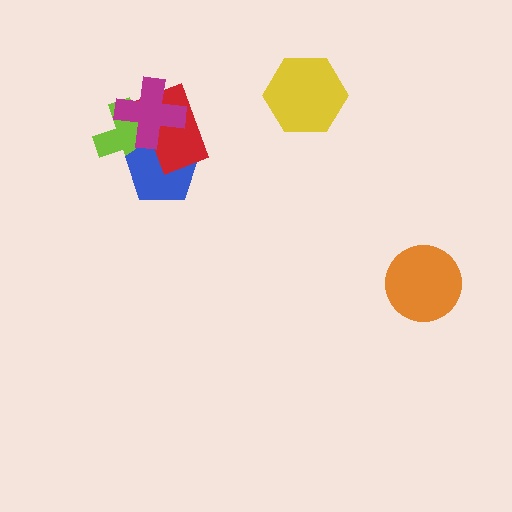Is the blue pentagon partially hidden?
Yes, it is partially covered by another shape.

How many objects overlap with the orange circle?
0 objects overlap with the orange circle.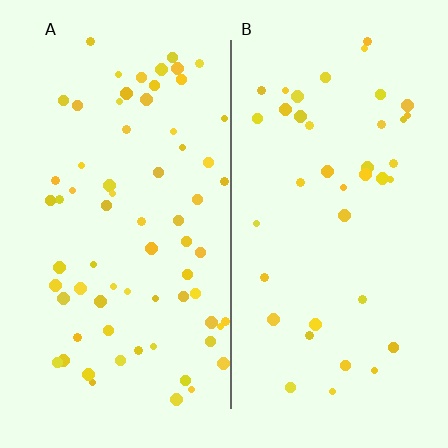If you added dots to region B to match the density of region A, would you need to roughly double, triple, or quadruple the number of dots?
Approximately double.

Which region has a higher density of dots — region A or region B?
A (the left).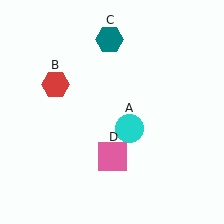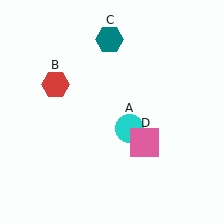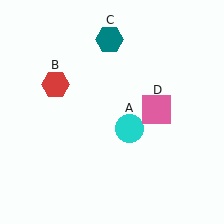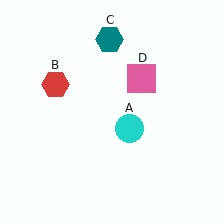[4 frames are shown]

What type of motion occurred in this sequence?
The pink square (object D) rotated counterclockwise around the center of the scene.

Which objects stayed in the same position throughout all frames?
Cyan circle (object A) and red hexagon (object B) and teal hexagon (object C) remained stationary.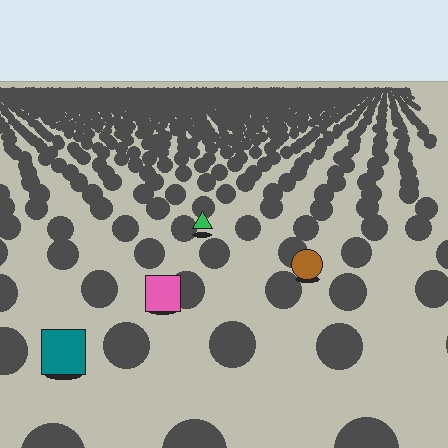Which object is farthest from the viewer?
The green triangle is farthest from the viewer. It appears smaller and the ground texture around it is denser.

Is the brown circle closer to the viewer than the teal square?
No. The teal square is closer — you can tell from the texture gradient: the ground texture is coarser near it.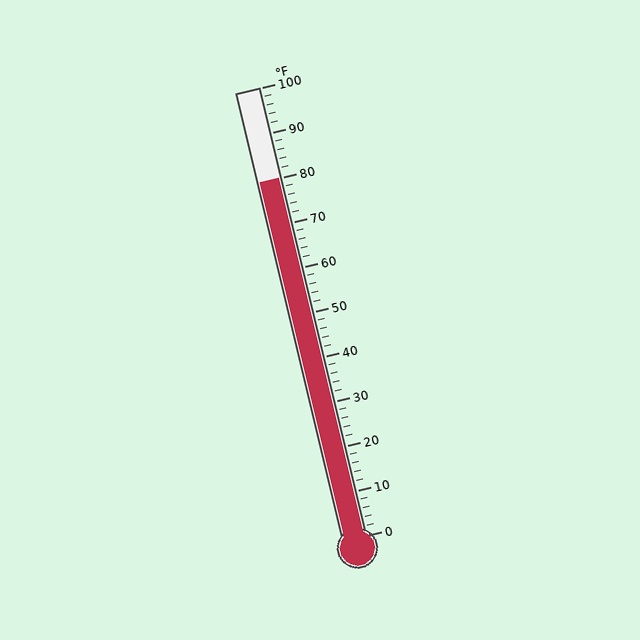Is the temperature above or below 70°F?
The temperature is above 70°F.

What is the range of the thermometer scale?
The thermometer scale ranges from 0°F to 100°F.